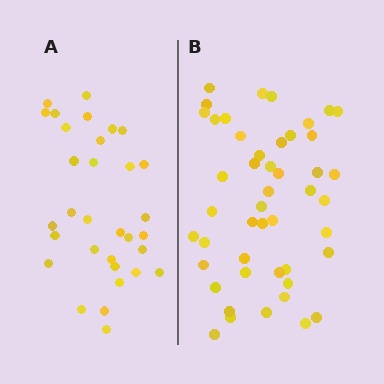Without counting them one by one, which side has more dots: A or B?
Region B (the right region) has more dots.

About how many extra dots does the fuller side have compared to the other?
Region B has approximately 15 more dots than region A.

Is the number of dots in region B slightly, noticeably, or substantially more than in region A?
Region B has substantially more. The ratio is roughly 1.5 to 1.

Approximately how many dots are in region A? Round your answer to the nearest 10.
About 30 dots. (The exact count is 32, which rounds to 30.)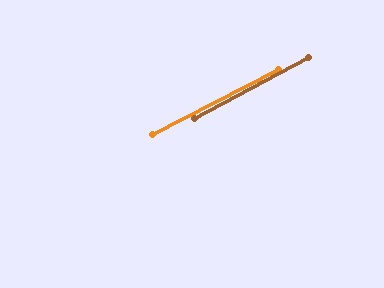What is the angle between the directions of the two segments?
Approximately 1 degree.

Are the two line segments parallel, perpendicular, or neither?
Parallel — their directions differ by only 1.0°.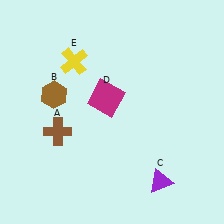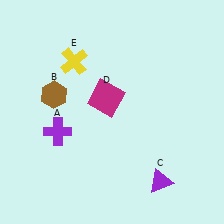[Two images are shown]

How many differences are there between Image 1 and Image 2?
There is 1 difference between the two images.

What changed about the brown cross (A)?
In Image 1, A is brown. In Image 2, it changed to purple.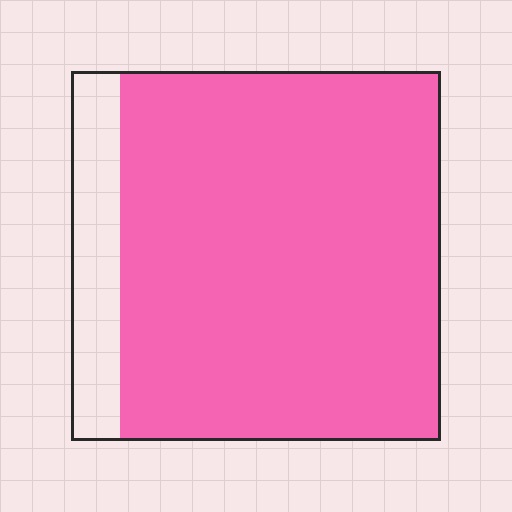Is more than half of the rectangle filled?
Yes.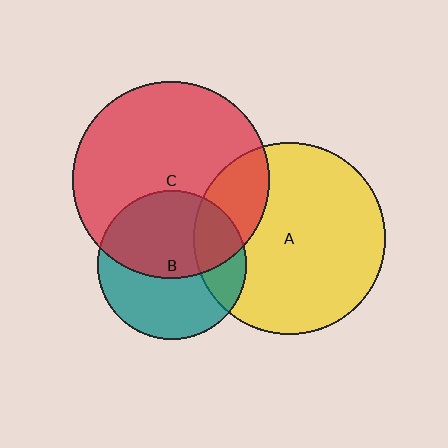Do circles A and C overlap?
Yes.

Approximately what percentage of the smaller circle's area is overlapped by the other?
Approximately 20%.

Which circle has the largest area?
Circle C (red).